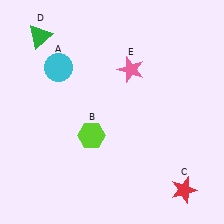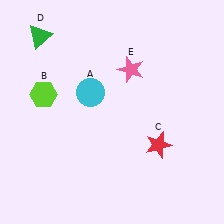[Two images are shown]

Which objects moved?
The objects that moved are: the cyan circle (A), the lime hexagon (B), the red star (C).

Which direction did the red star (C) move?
The red star (C) moved up.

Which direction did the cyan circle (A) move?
The cyan circle (A) moved right.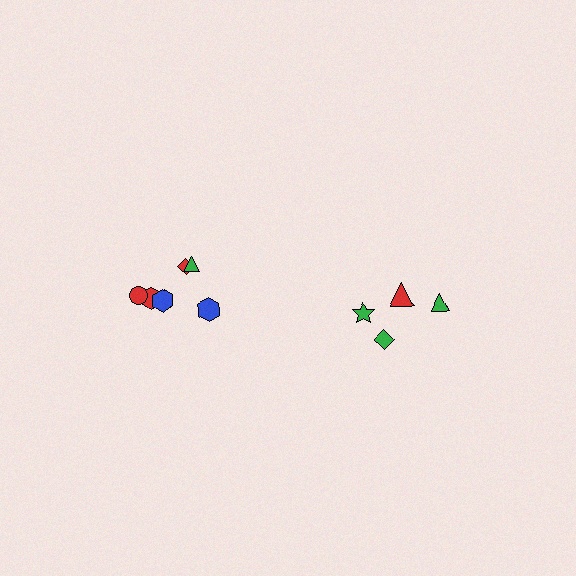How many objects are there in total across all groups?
There are 10 objects.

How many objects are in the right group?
There are 4 objects.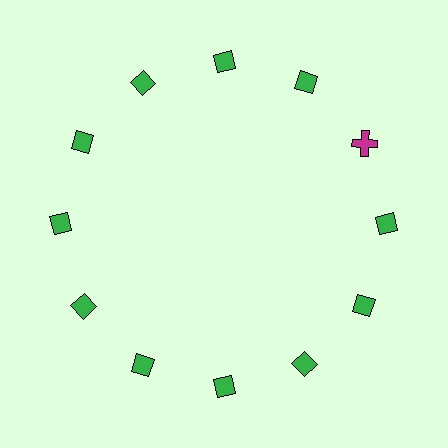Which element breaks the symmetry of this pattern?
The magenta cross at roughly the 2 o'clock position breaks the symmetry. All other shapes are green diamonds.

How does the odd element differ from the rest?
It differs in both color (magenta instead of green) and shape (cross instead of diamond).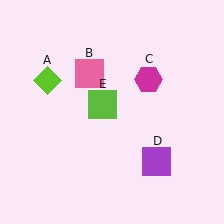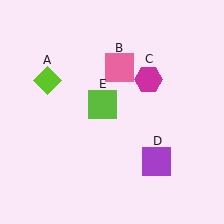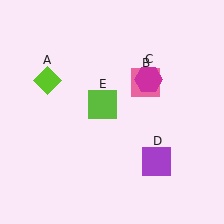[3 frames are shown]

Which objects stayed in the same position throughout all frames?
Lime diamond (object A) and magenta hexagon (object C) and purple square (object D) and lime square (object E) remained stationary.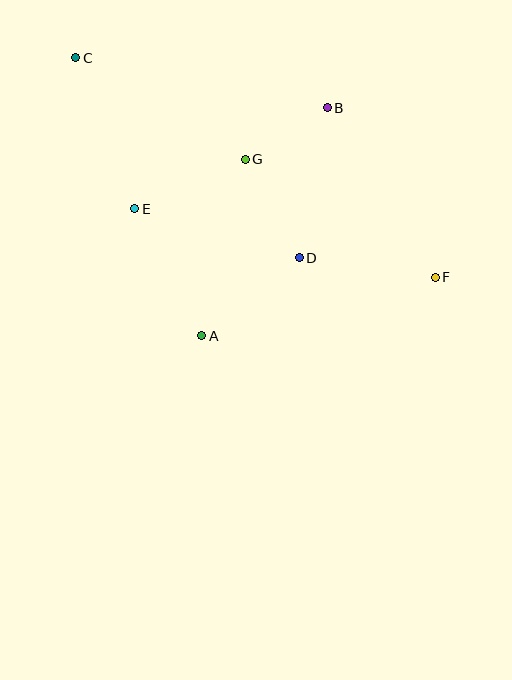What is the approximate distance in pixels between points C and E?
The distance between C and E is approximately 162 pixels.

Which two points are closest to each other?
Points B and G are closest to each other.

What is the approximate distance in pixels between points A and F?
The distance between A and F is approximately 241 pixels.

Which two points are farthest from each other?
Points C and F are farthest from each other.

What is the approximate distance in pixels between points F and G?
The distance between F and G is approximately 223 pixels.